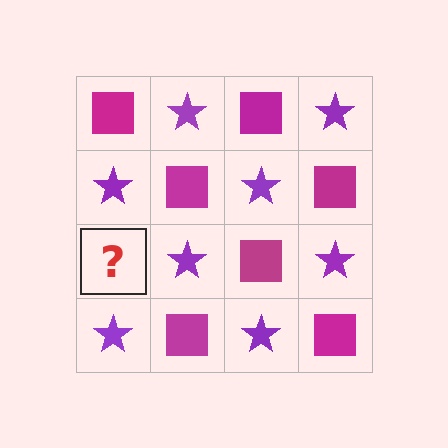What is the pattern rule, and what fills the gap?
The rule is that it alternates magenta square and purple star in a checkerboard pattern. The gap should be filled with a magenta square.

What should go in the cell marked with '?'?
The missing cell should contain a magenta square.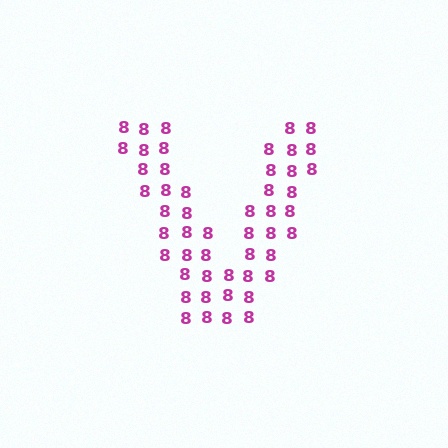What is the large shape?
The large shape is the letter V.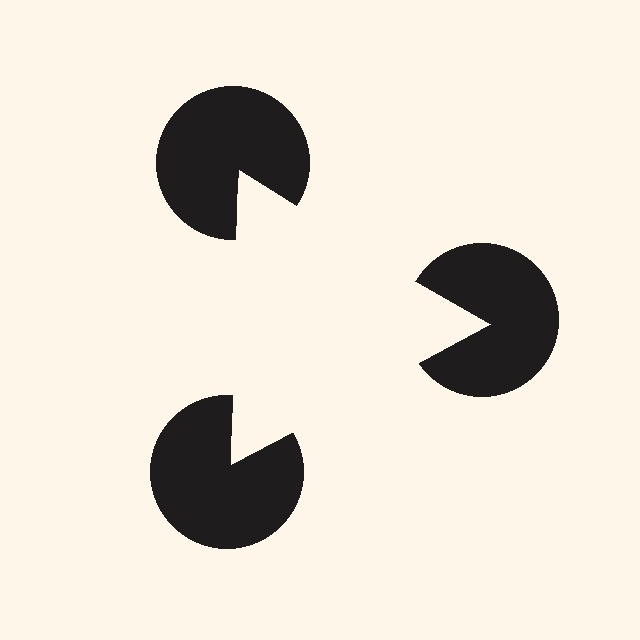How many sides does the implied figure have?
3 sides.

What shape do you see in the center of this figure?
An illusory triangle — its edges are inferred from the aligned wedge cuts in the pac-man discs, not physically drawn.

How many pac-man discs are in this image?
There are 3 — one at each vertex of the illusory triangle.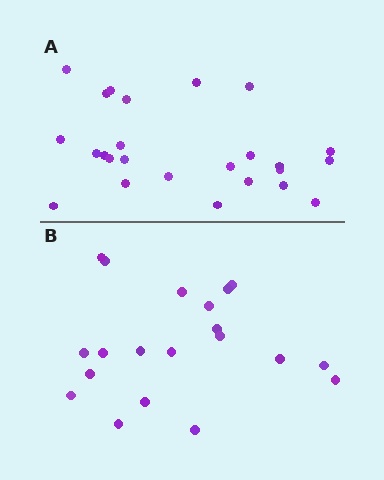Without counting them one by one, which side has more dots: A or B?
Region A (the top region) has more dots.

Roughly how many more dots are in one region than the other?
Region A has about 5 more dots than region B.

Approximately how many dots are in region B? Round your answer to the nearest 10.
About 20 dots.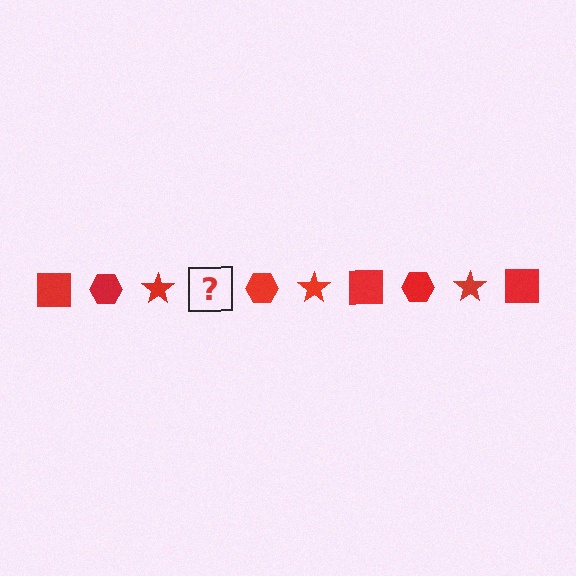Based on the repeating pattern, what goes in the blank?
The blank should be a red square.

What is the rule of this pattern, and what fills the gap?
The rule is that the pattern cycles through square, hexagon, star shapes in red. The gap should be filled with a red square.